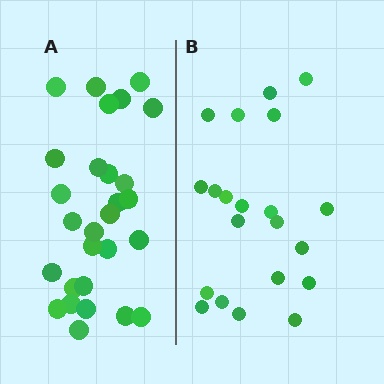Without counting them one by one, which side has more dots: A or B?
Region A (the left region) has more dots.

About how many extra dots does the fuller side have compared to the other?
Region A has roughly 8 or so more dots than region B.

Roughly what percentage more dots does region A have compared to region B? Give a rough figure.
About 35% more.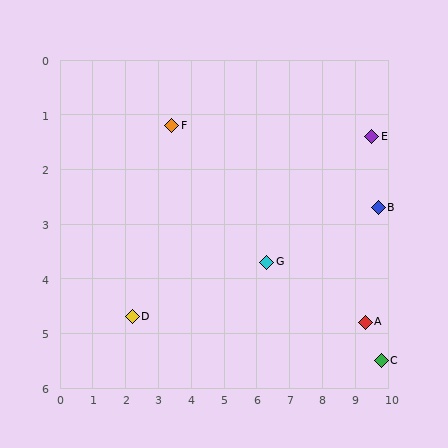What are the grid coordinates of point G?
Point G is at approximately (6.3, 3.7).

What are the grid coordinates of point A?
Point A is at approximately (9.3, 4.8).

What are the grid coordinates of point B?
Point B is at approximately (9.7, 2.7).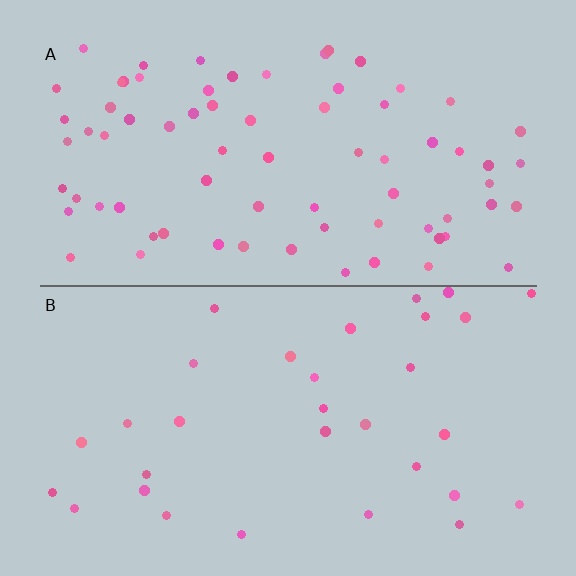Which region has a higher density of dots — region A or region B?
A (the top).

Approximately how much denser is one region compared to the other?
Approximately 2.3× — region A over region B.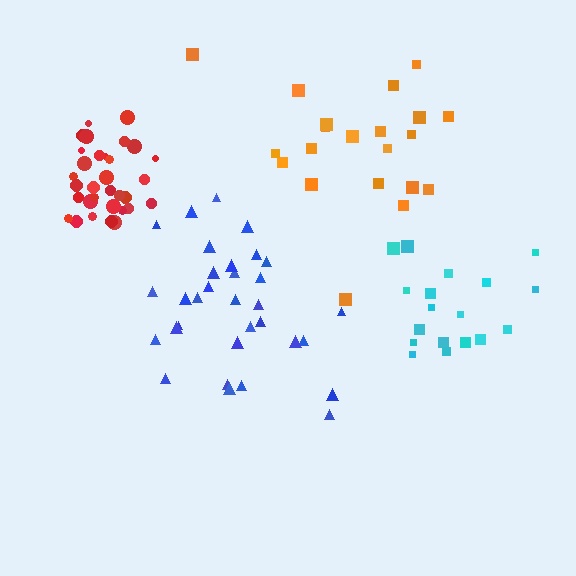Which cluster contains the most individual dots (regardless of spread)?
Red (33).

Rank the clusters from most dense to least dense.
red, blue, cyan, orange.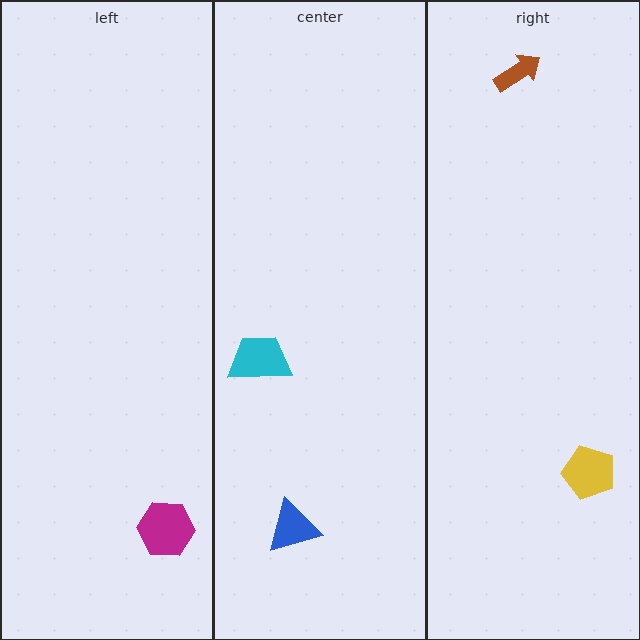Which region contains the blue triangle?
The center region.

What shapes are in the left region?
The magenta hexagon.